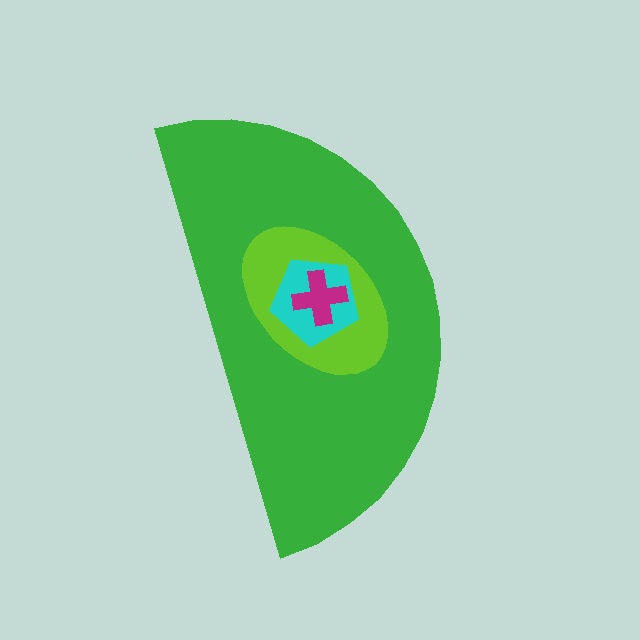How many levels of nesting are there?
4.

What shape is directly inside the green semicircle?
The lime ellipse.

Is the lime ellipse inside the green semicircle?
Yes.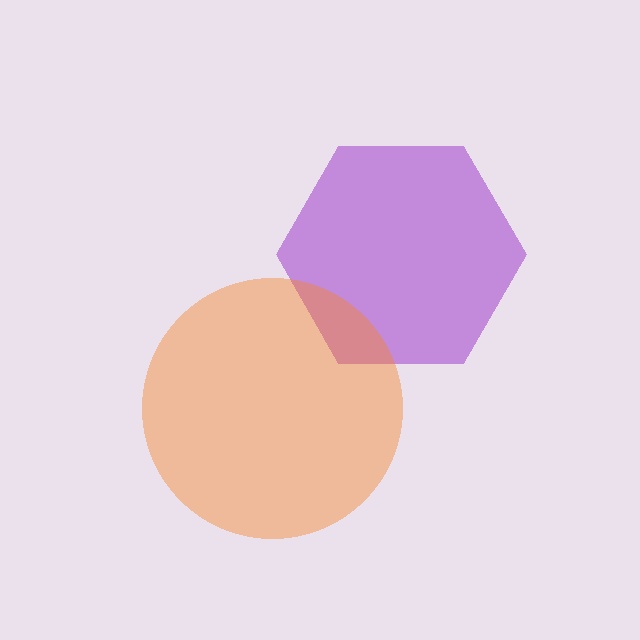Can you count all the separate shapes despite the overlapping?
Yes, there are 2 separate shapes.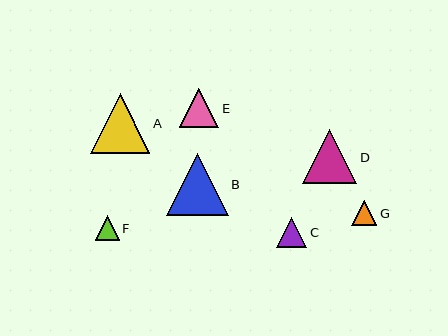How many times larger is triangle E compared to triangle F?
Triangle E is approximately 1.6 times the size of triangle F.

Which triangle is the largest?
Triangle B is the largest with a size of approximately 62 pixels.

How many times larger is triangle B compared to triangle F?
Triangle B is approximately 2.6 times the size of triangle F.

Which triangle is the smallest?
Triangle F is the smallest with a size of approximately 24 pixels.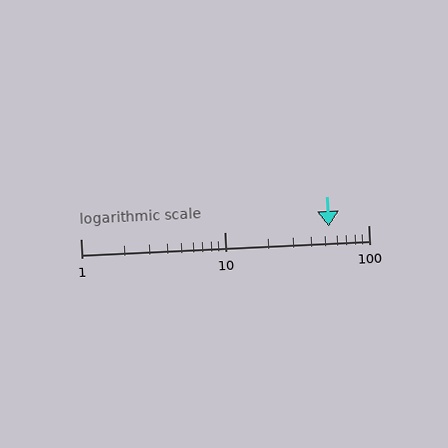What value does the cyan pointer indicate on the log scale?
The pointer indicates approximately 53.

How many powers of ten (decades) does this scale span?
The scale spans 2 decades, from 1 to 100.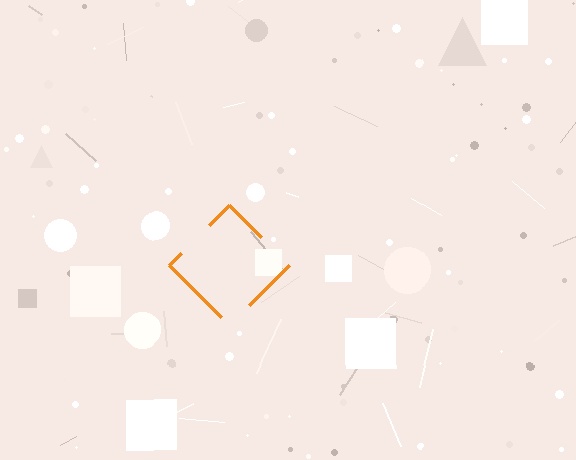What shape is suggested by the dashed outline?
The dashed outline suggests a diamond.